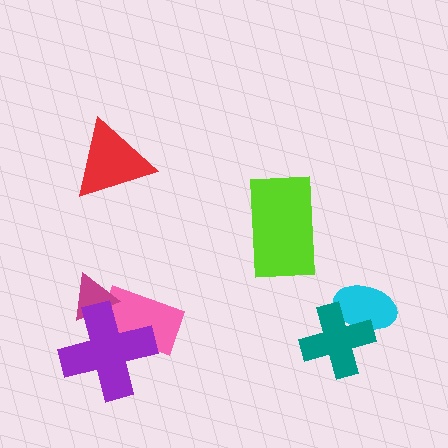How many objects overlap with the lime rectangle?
0 objects overlap with the lime rectangle.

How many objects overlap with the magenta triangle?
2 objects overlap with the magenta triangle.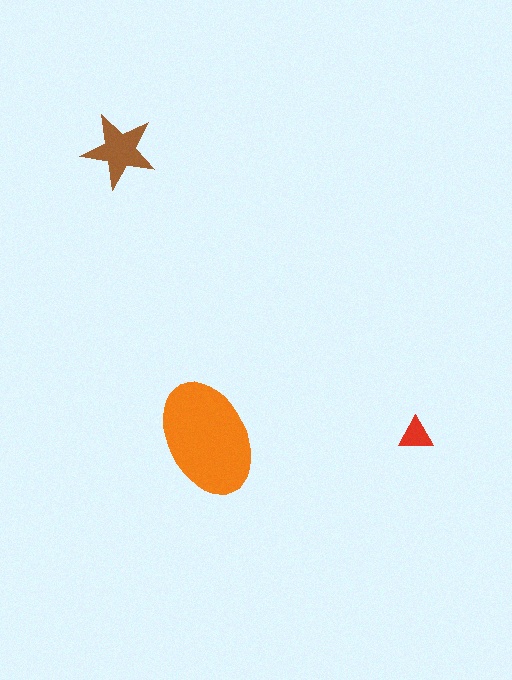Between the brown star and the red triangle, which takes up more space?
The brown star.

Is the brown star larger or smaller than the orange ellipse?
Smaller.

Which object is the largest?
The orange ellipse.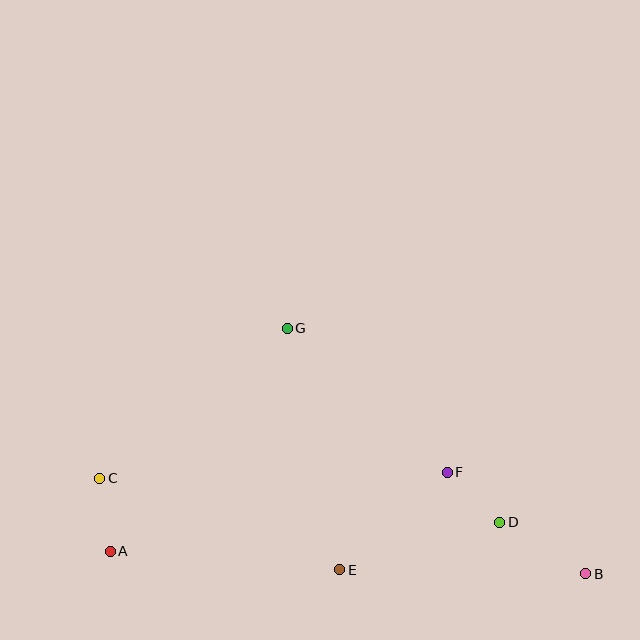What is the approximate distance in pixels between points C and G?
The distance between C and G is approximately 240 pixels.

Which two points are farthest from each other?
Points B and C are farthest from each other.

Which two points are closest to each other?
Points D and F are closest to each other.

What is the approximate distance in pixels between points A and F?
The distance between A and F is approximately 346 pixels.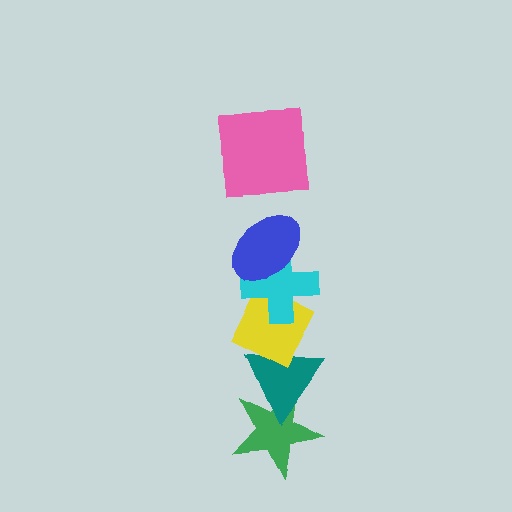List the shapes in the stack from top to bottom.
From top to bottom: the pink square, the blue ellipse, the cyan cross, the yellow diamond, the teal triangle, the green star.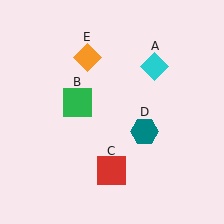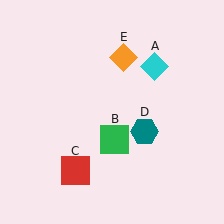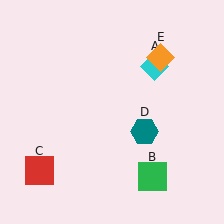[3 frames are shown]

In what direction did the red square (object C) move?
The red square (object C) moved left.